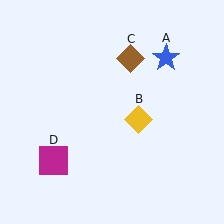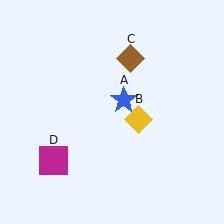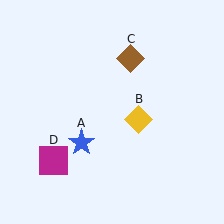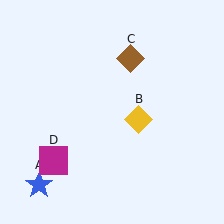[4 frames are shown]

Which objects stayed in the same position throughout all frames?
Yellow diamond (object B) and brown diamond (object C) and magenta square (object D) remained stationary.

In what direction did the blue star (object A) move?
The blue star (object A) moved down and to the left.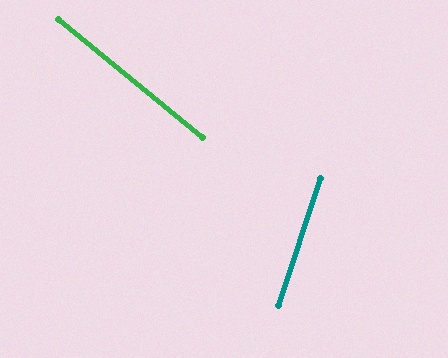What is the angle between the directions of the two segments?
Approximately 69 degrees.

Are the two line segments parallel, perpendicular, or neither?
Neither parallel nor perpendicular — they differ by about 69°.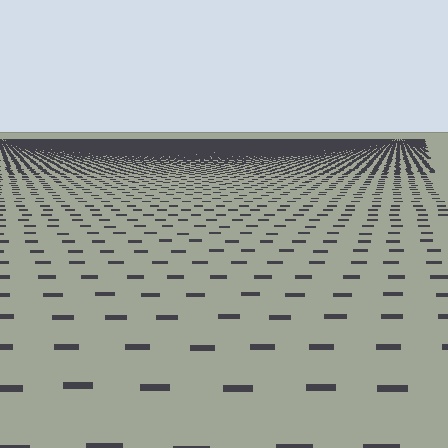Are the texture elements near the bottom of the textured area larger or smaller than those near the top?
Larger. Near the bottom, elements are closer to the viewer and appear at a bigger on-screen size.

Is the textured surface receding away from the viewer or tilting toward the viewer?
The surface is receding away from the viewer. Texture elements get smaller and denser toward the top.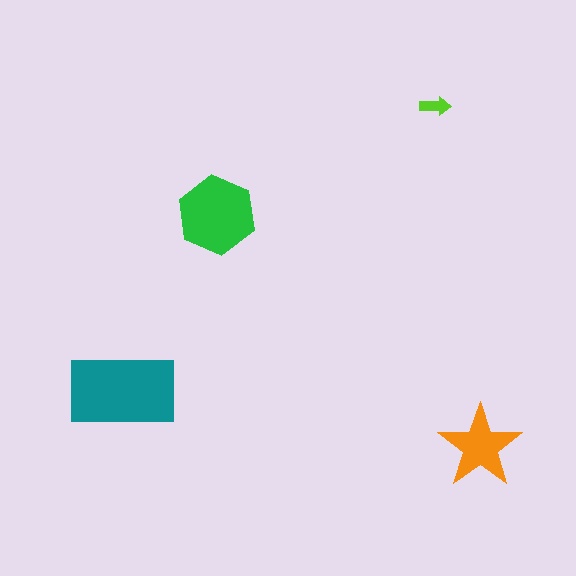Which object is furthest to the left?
The teal rectangle is leftmost.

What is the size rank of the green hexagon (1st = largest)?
2nd.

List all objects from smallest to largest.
The lime arrow, the orange star, the green hexagon, the teal rectangle.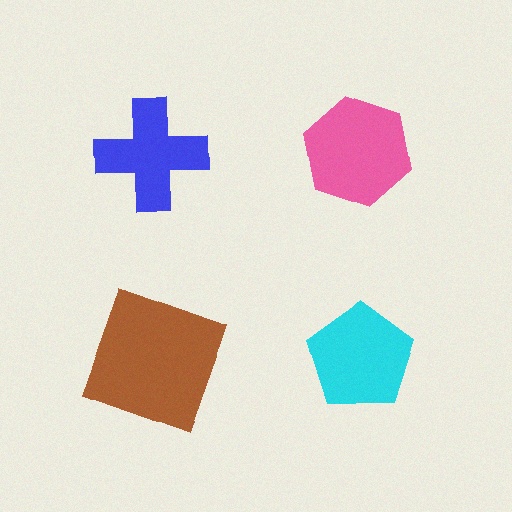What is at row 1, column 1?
A blue cross.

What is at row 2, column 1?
A brown square.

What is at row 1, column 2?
A pink hexagon.